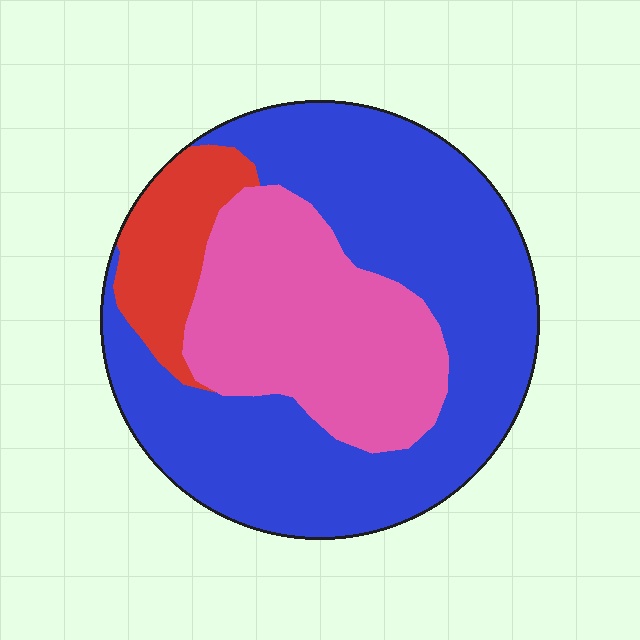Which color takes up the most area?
Blue, at roughly 60%.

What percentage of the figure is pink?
Pink takes up about one third (1/3) of the figure.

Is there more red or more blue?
Blue.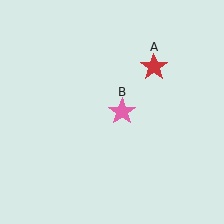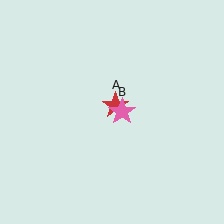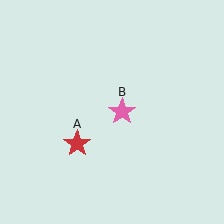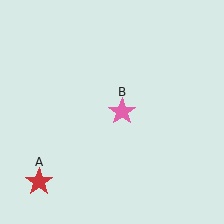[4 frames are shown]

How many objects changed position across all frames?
1 object changed position: red star (object A).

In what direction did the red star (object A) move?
The red star (object A) moved down and to the left.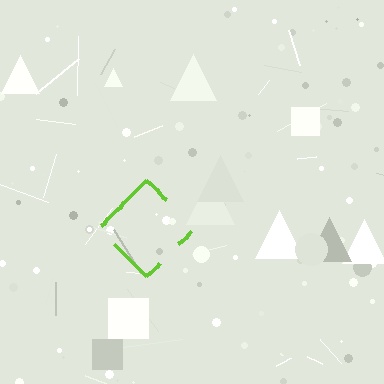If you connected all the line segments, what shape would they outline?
They would outline a diamond.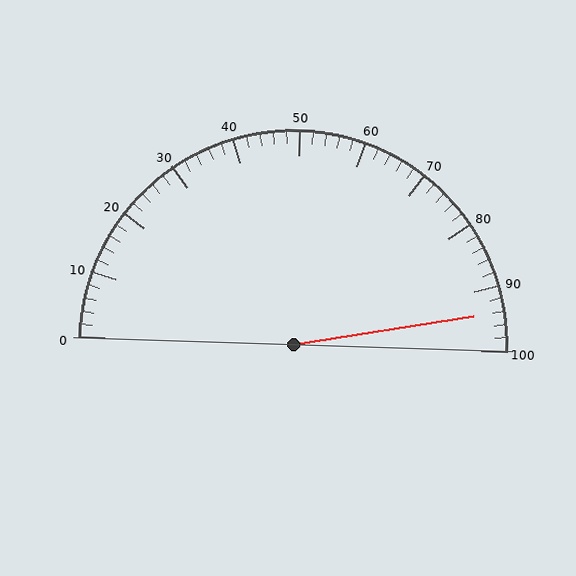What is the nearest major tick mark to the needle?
The nearest major tick mark is 90.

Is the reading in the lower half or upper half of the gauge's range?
The reading is in the upper half of the range (0 to 100).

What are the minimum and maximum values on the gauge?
The gauge ranges from 0 to 100.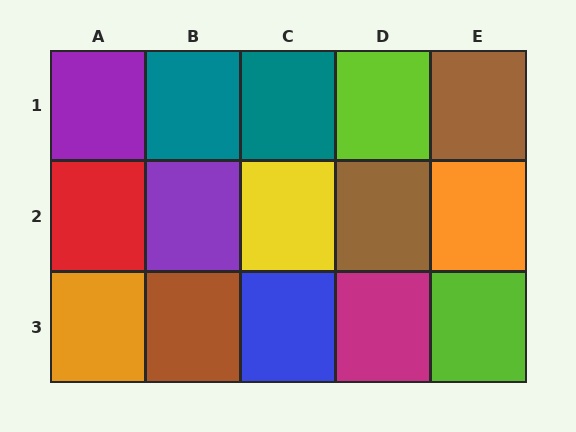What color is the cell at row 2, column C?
Yellow.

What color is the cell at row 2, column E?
Orange.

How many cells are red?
1 cell is red.